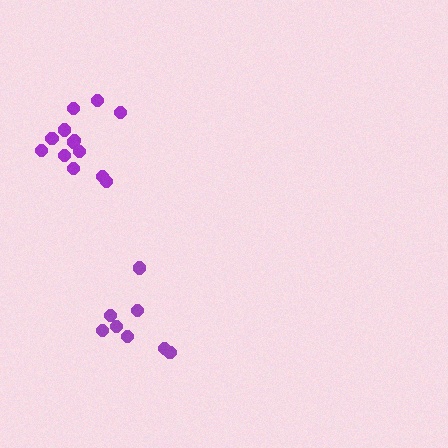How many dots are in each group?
Group 1: 13 dots, Group 2: 8 dots (21 total).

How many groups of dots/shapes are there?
There are 2 groups.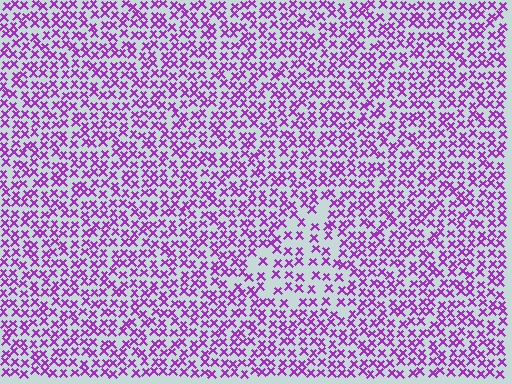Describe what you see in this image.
The image contains small purple elements arranged at two different densities. A triangle-shaped region is visible where the elements are less densely packed than the surrounding area.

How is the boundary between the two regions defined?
The boundary is defined by a change in element density (approximately 1.7x ratio). All elements are the same color, size, and shape.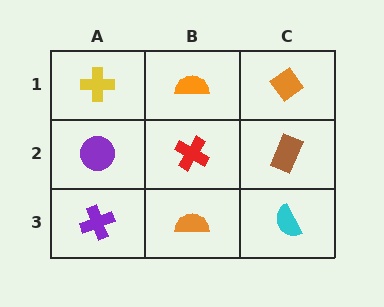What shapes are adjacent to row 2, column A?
A yellow cross (row 1, column A), a purple cross (row 3, column A), a red cross (row 2, column B).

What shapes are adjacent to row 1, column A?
A purple circle (row 2, column A), an orange semicircle (row 1, column B).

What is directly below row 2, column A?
A purple cross.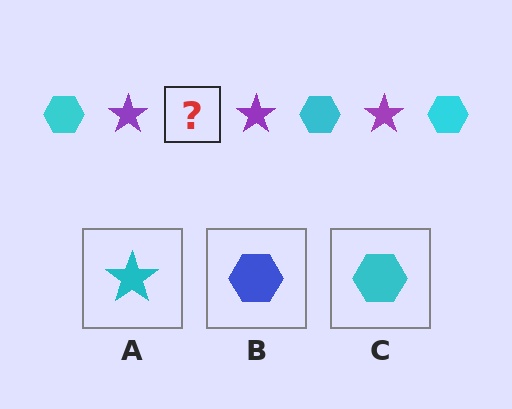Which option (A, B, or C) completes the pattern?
C.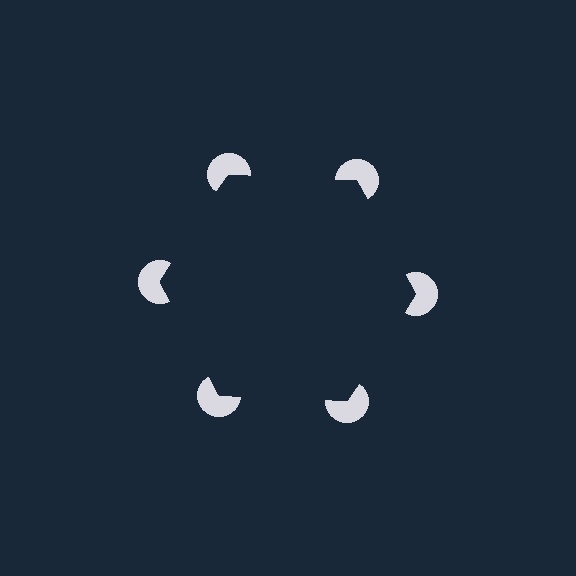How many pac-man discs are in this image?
There are 6 — one at each vertex of the illusory hexagon.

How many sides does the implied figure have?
6 sides.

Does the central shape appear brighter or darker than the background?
It typically appears slightly darker than the background, even though no actual brightness change is drawn.